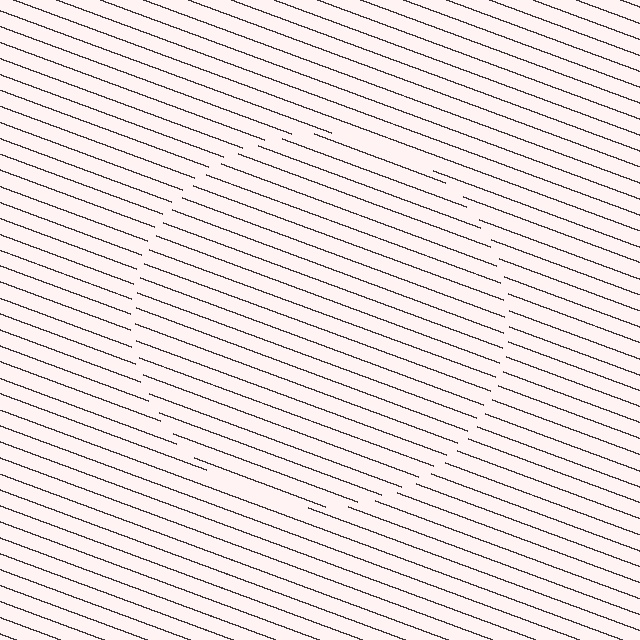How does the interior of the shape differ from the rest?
The interior of the shape contains the same grating, shifted by half a period — the contour is defined by the phase discontinuity where line-ends from the inner and outer gratings abut.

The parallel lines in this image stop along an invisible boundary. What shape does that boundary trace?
An illusory circle. The interior of the shape contains the same grating, shifted by half a period — the contour is defined by the phase discontinuity where line-ends from the inner and outer gratings abut.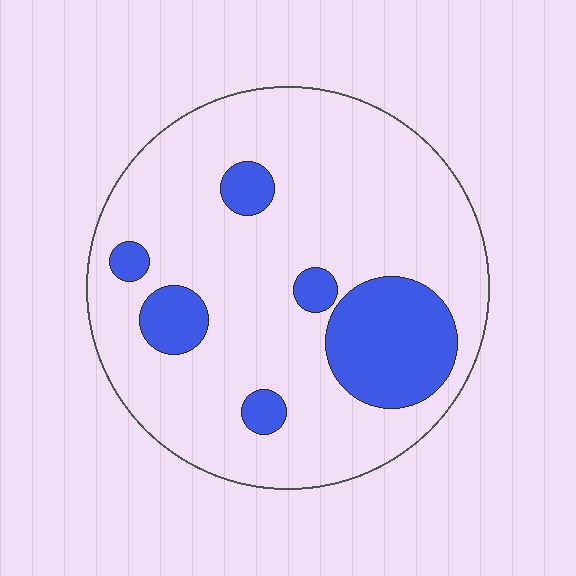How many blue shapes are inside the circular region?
6.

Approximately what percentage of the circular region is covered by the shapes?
Approximately 20%.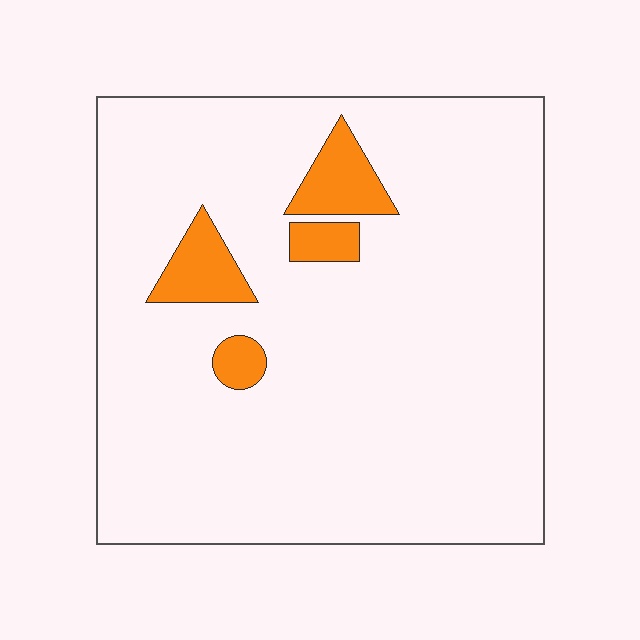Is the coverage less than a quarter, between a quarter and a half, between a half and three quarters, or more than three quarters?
Less than a quarter.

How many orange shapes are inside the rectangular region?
4.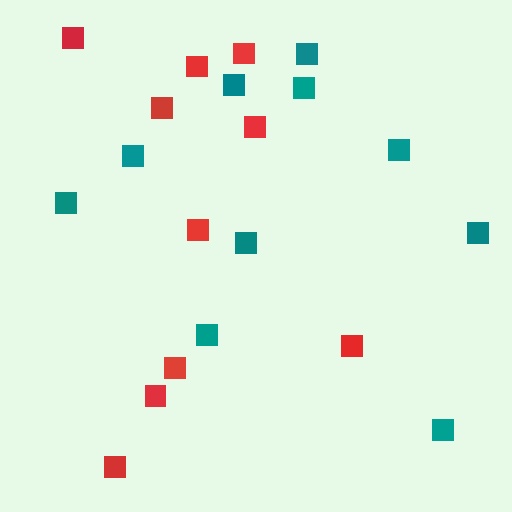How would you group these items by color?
There are 2 groups: one group of teal squares (10) and one group of red squares (10).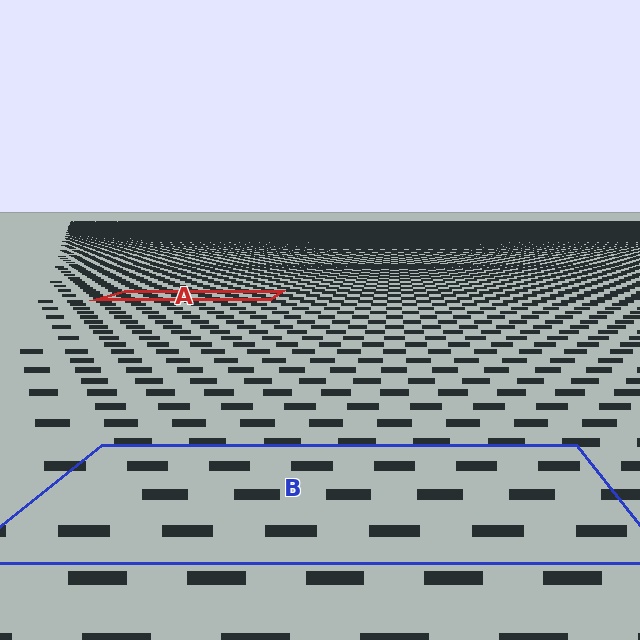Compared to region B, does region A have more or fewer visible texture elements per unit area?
Region A has more texture elements per unit area — they are packed more densely because it is farther away.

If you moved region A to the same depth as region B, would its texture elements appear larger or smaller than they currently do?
They would appear larger. At a closer depth, the same texture elements are projected at a bigger on-screen size.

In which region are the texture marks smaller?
The texture marks are smaller in region A, because it is farther away.